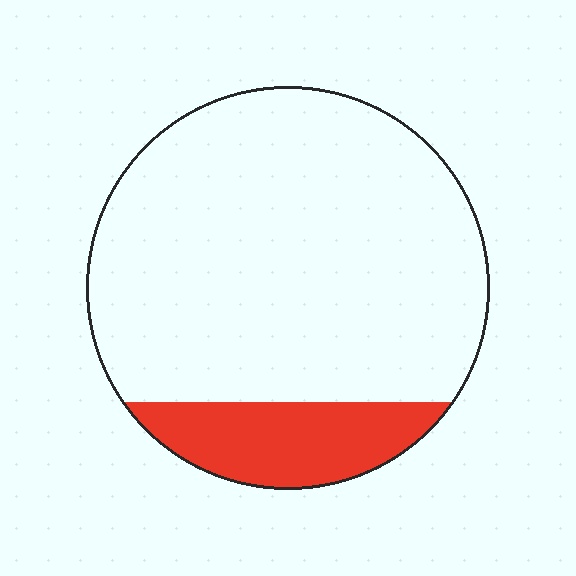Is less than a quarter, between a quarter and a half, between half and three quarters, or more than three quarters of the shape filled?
Less than a quarter.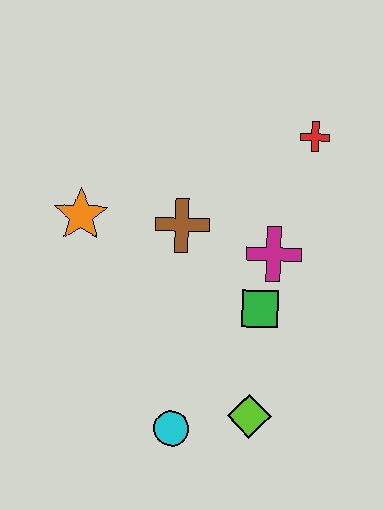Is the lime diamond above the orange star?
No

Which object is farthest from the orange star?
The lime diamond is farthest from the orange star.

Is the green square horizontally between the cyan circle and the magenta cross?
Yes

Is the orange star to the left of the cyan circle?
Yes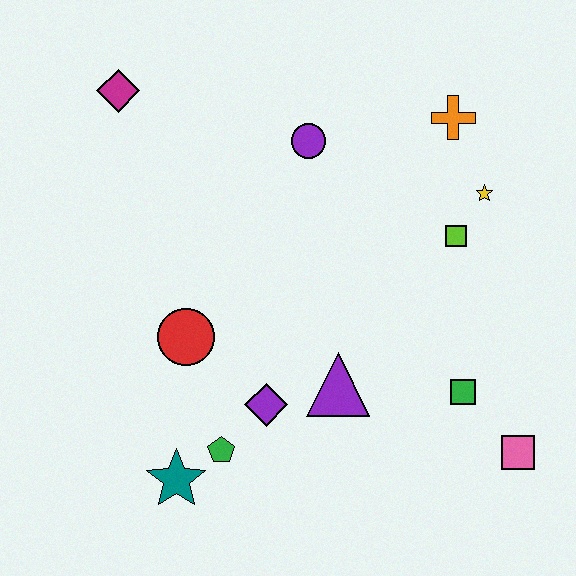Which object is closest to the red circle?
The purple diamond is closest to the red circle.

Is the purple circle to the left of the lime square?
Yes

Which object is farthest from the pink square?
The magenta diamond is farthest from the pink square.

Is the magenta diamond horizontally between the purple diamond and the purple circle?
No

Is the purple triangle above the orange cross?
No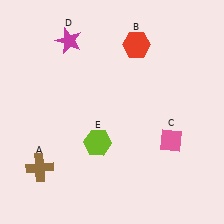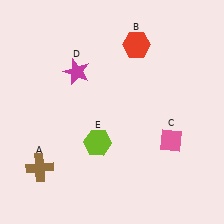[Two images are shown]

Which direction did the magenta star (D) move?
The magenta star (D) moved down.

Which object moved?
The magenta star (D) moved down.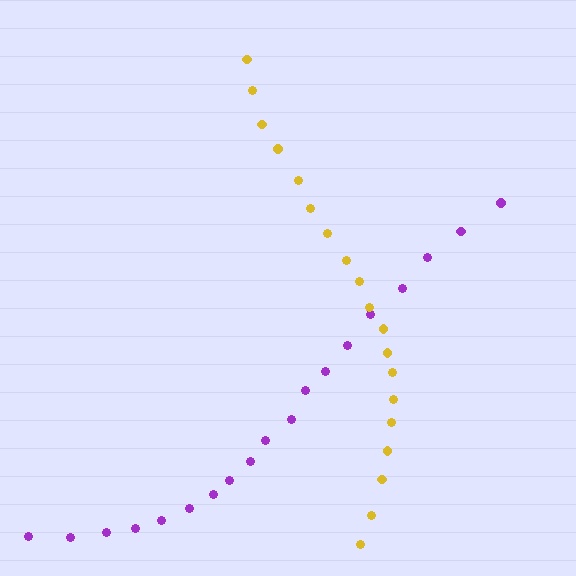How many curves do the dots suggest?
There are 2 distinct paths.